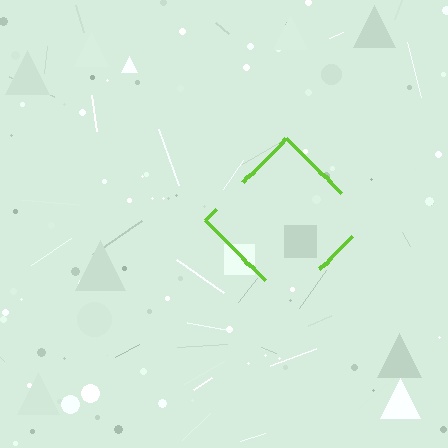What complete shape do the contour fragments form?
The contour fragments form a diamond.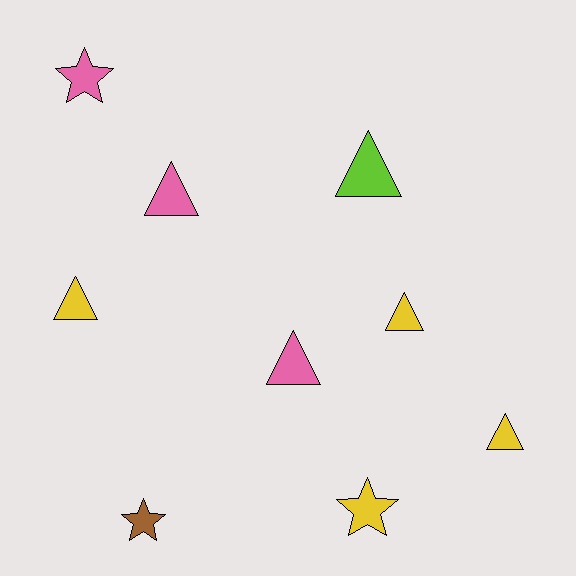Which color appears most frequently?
Yellow, with 4 objects.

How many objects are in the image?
There are 9 objects.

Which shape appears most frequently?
Triangle, with 6 objects.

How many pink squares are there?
There are no pink squares.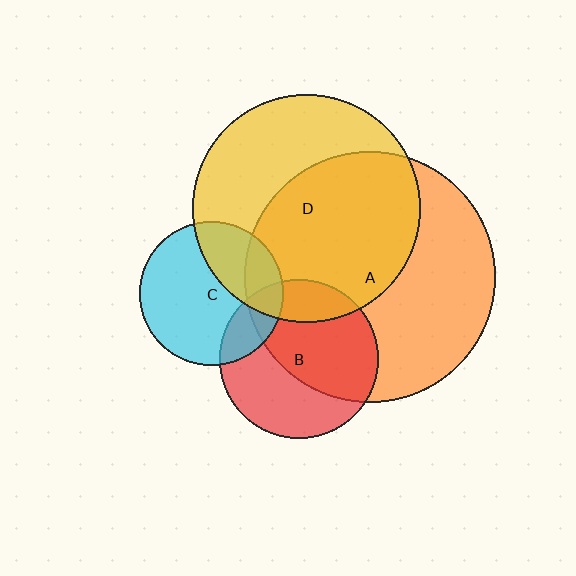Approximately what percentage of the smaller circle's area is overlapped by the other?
Approximately 55%.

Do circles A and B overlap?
Yes.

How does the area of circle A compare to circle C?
Approximately 3.0 times.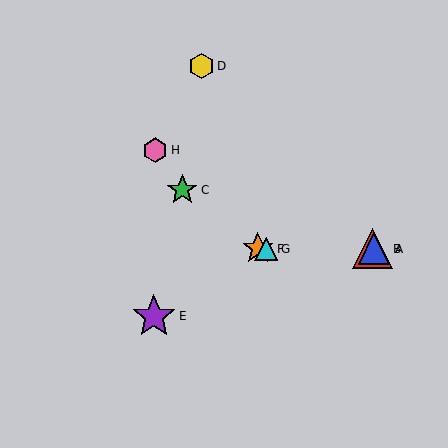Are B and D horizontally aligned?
No, B is at y≈249 and D is at y≈66.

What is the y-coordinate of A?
Object A is at y≈249.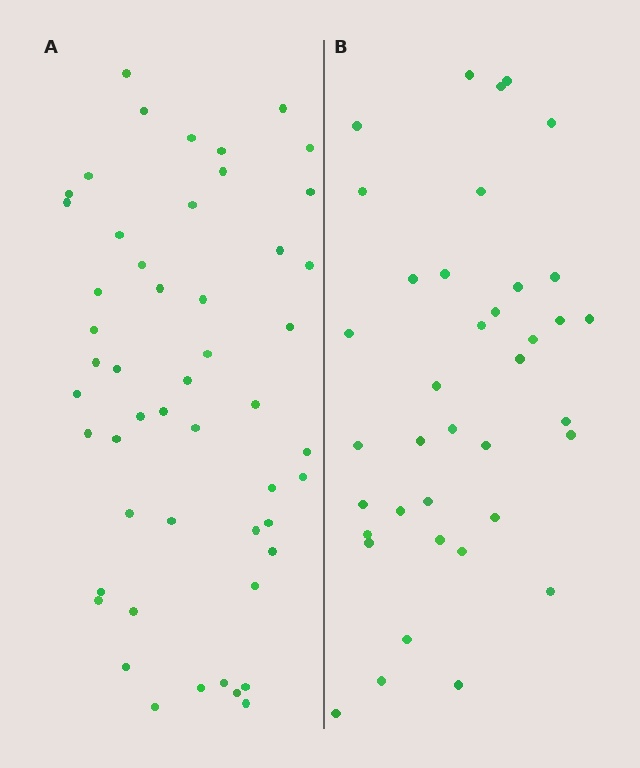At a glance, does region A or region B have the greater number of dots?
Region A (the left region) has more dots.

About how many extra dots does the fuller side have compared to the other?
Region A has approximately 15 more dots than region B.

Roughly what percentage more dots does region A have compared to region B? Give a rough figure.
About 35% more.